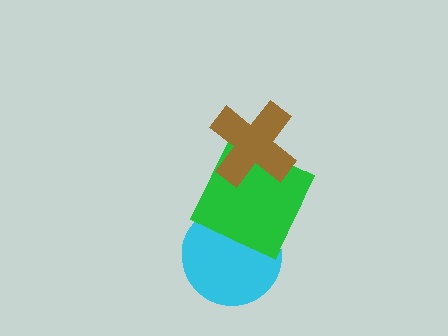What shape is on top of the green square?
The brown cross is on top of the green square.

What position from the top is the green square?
The green square is 2nd from the top.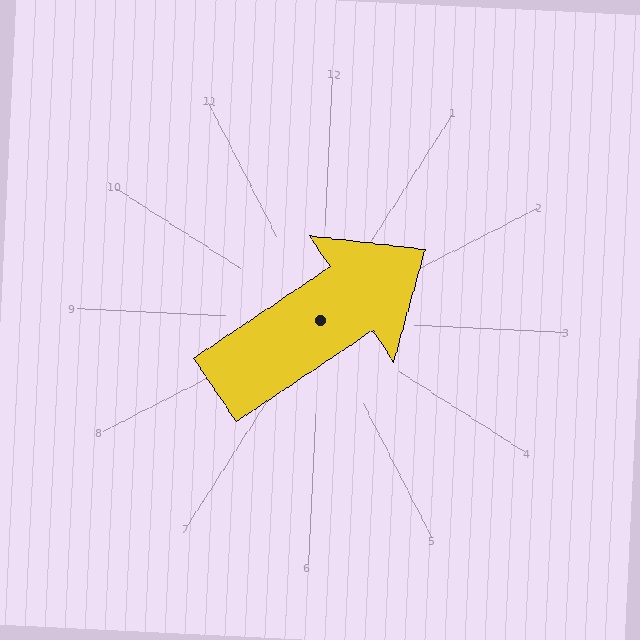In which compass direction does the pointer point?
Northeast.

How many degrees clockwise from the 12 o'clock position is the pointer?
Approximately 53 degrees.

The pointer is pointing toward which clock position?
Roughly 2 o'clock.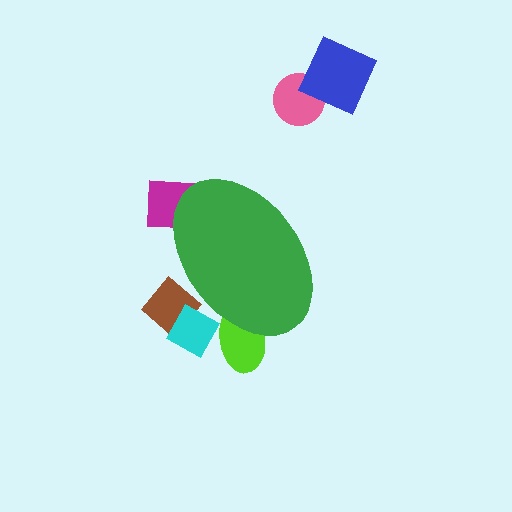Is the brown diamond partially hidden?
Yes, the brown diamond is partially hidden behind the green ellipse.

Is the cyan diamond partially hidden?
Yes, the cyan diamond is partially hidden behind the green ellipse.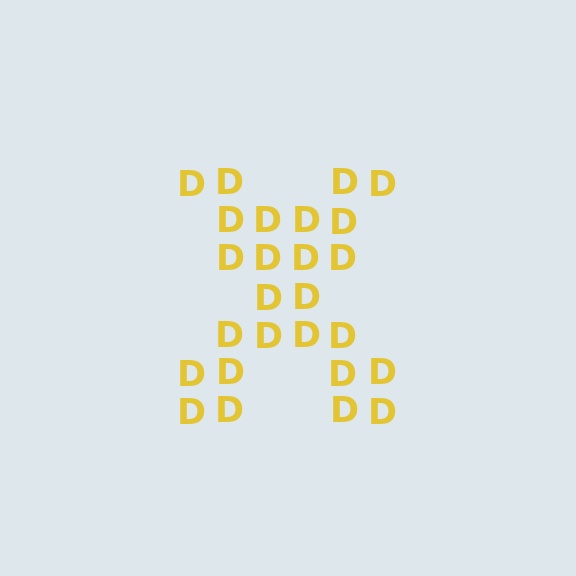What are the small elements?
The small elements are letter D's.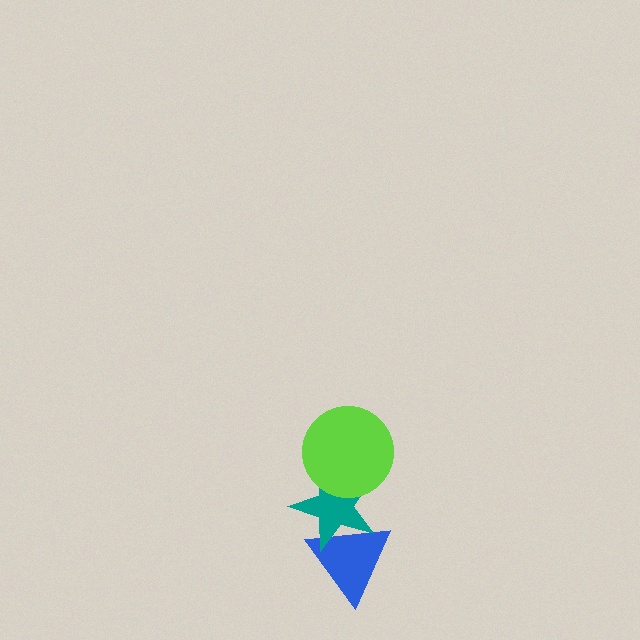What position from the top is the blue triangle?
The blue triangle is 3rd from the top.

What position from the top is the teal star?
The teal star is 2nd from the top.